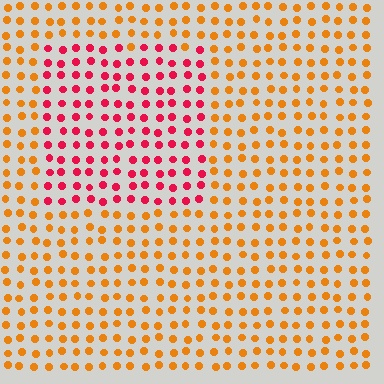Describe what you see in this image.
The image is filled with small orange elements in a uniform arrangement. A rectangle-shaped region is visible where the elements are tinted to a slightly different hue, forming a subtle color boundary.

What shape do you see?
I see a rectangle.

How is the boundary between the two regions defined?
The boundary is defined purely by a slight shift in hue (about 48 degrees). Spacing, size, and orientation are identical on both sides.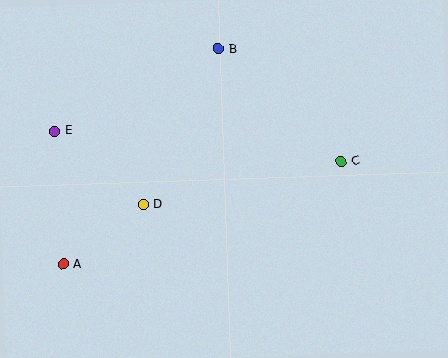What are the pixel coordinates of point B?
Point B is at (218, 49).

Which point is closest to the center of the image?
Point D at (143, 205) is closest to the center.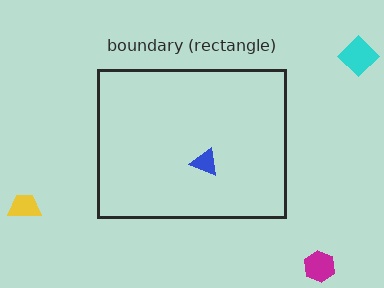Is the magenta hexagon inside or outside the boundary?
Outside.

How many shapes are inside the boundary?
1 inside, 3 outside.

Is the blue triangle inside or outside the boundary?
Inside.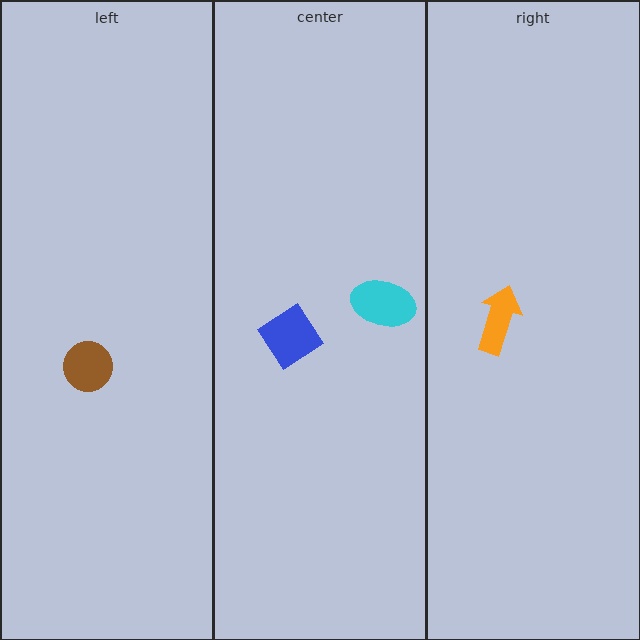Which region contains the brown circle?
The left region.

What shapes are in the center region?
The blue diamond, the cyan ellipse.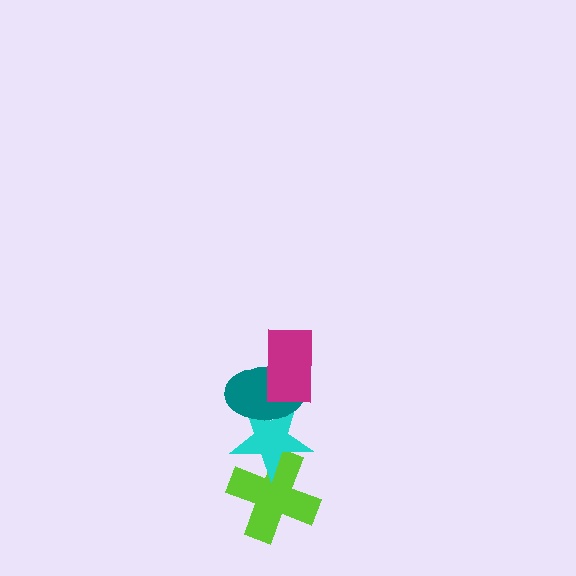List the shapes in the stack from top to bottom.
From top to bottom: the magenta rectangle, the teal ellipse, the cyan star, the lime cross.